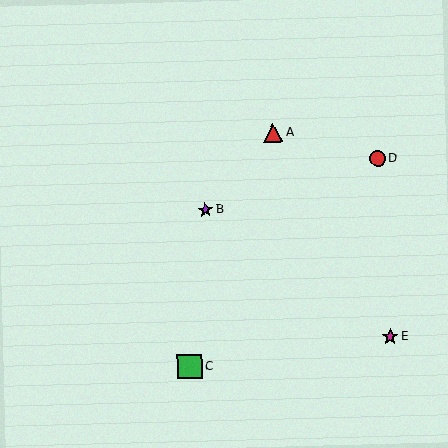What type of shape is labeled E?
Shape E is a magenta star.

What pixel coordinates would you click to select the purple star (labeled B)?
Click at (205, 210) to select the purple star B.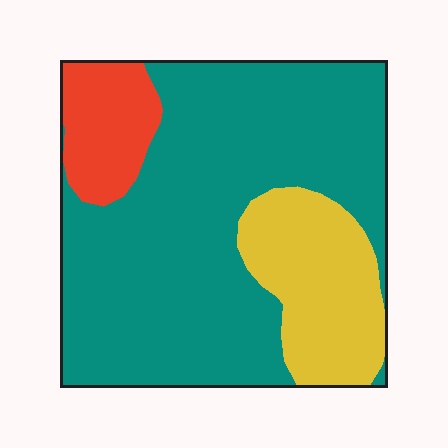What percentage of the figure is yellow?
Yellow takes up between a sixth and a third of the figure.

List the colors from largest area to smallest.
From largest to smallest: teal, yellow, red.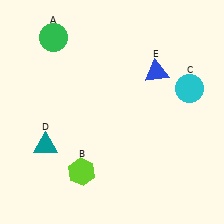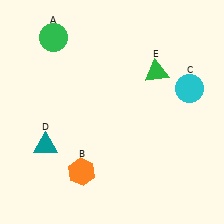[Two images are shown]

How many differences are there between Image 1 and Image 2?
There are 2 differences between the two images.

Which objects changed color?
B changed from lime to orange. E changed from blue to green.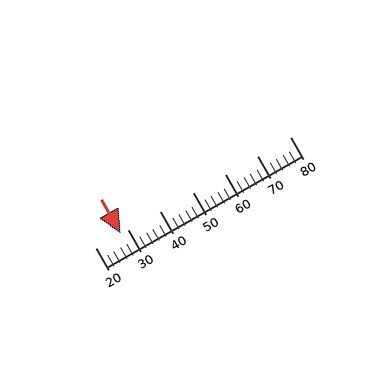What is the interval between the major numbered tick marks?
The major tick marks are spaced 10 units apart.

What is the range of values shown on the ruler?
The ruler shows values from 20 to 80.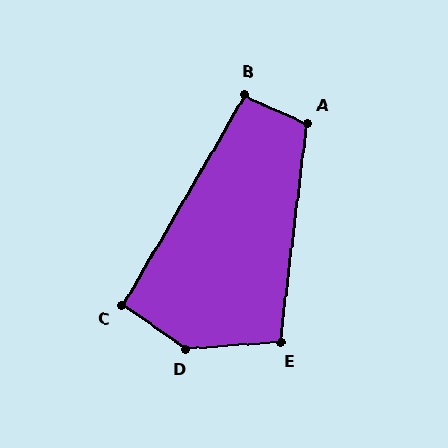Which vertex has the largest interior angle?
D, at approximately 141 degrees.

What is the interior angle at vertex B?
Approximately 96 degrees (obtuse).